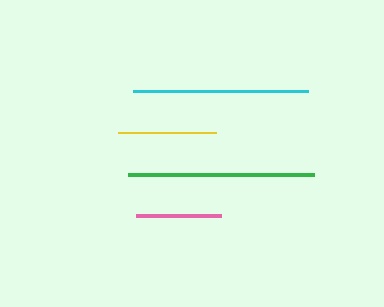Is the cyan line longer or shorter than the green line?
The green line is longer than the cyan line.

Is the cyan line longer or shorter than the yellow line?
The cyan line is longer than the yellow line.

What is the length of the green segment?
The green segment is approximately 186 pixels long.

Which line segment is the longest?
The green line is the longest at approximately 186 pixels.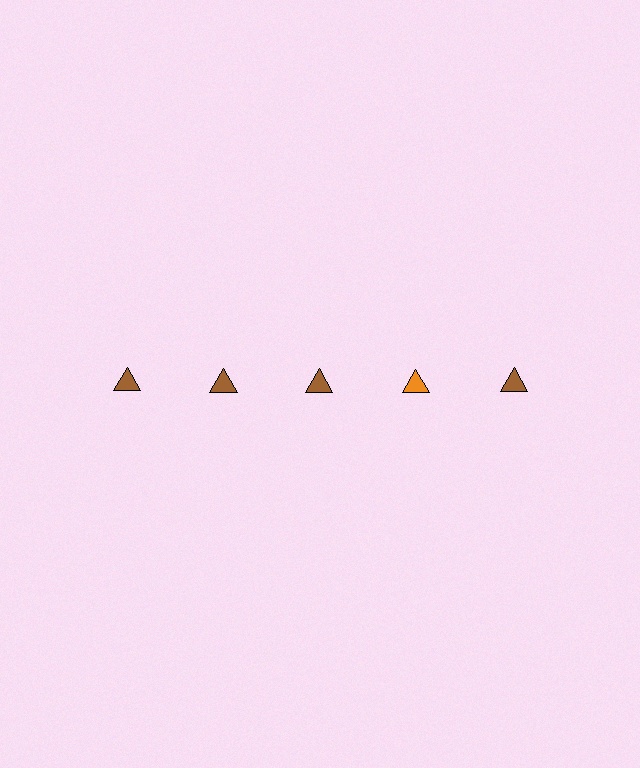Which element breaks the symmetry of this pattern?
The orange triangle in the top row, second from right column breaks the symmetry. All other shapes are brown triangles.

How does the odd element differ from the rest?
It has a different color: orange instead of brown.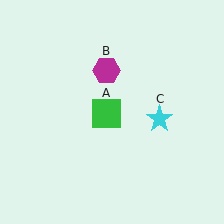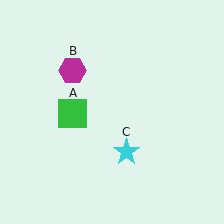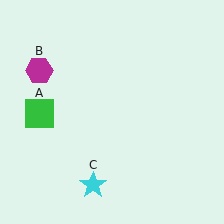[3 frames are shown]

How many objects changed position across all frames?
3 objects changed position: green square (object A), magenta hexagon (object B), cyan star (object C).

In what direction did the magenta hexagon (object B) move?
The magenta hexagon (object B) moved left.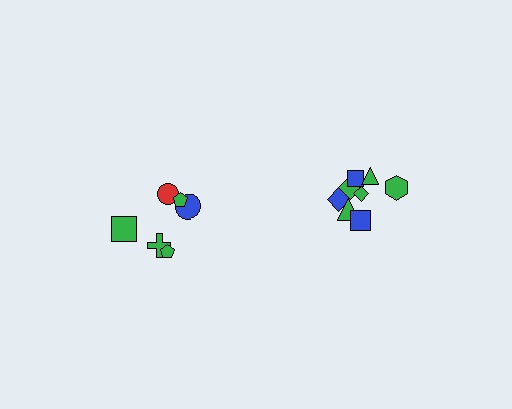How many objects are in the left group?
There are 6 objects.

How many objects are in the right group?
There are 8 objects.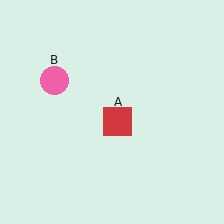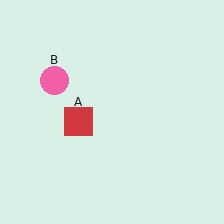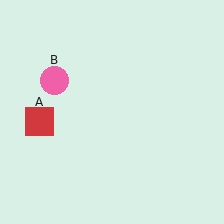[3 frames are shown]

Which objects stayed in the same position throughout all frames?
Pink circle (object B) remained stationary.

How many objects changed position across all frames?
1 object changed position: red square (object A).